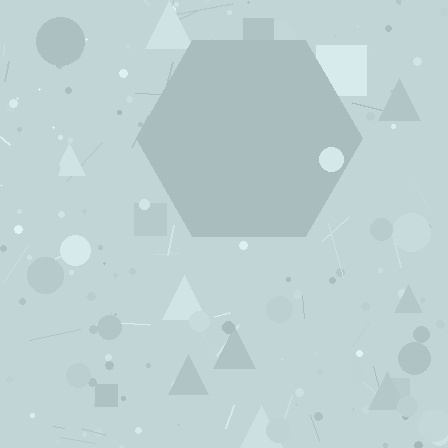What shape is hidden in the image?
A hexagon is hidden in the image.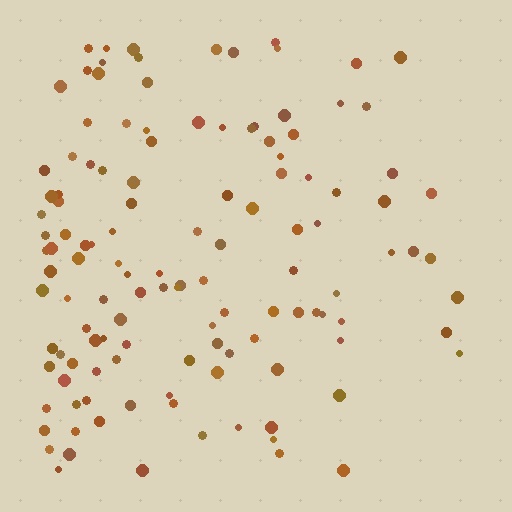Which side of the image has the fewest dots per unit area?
The right.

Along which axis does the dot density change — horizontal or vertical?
Horizontal.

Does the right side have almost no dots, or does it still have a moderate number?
Still a moderate number, just noticeably fewer than the left.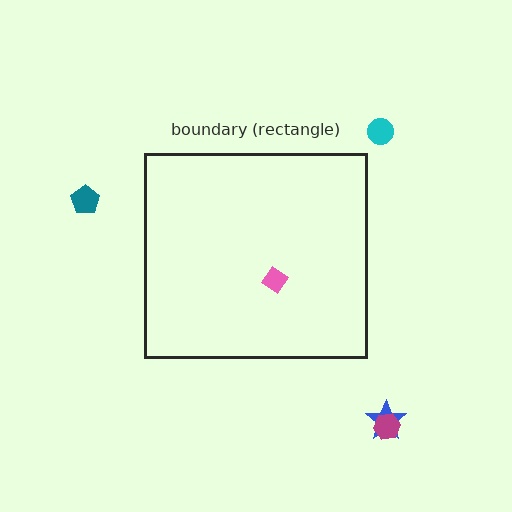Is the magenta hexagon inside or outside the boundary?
Outside.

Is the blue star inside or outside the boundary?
Outside.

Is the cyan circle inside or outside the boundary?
Outside.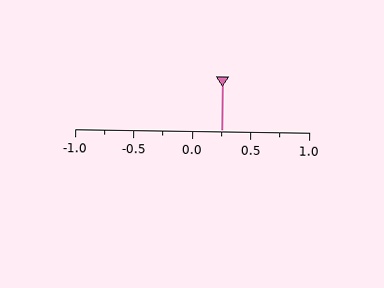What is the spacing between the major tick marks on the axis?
The major ticks are spaced 0.5 apart.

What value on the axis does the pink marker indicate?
The marker indicates approximately 0.25.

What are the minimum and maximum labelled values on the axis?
The axis runs from -1.0 to 1.0.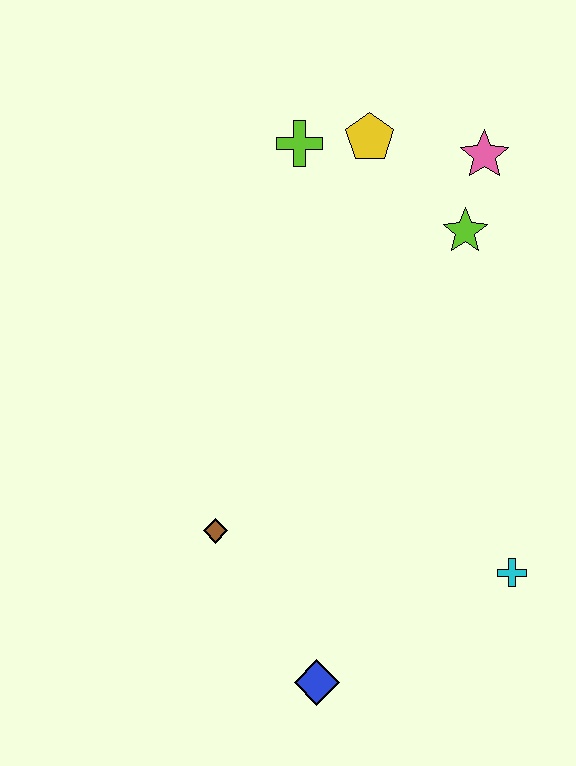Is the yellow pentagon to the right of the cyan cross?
No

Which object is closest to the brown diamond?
The blue diamond is closest to the brown diamond.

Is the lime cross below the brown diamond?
No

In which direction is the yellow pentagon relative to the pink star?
The yellow pentagon is to the left of the pink star.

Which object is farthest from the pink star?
The blue diamond is farthest from the pink star.